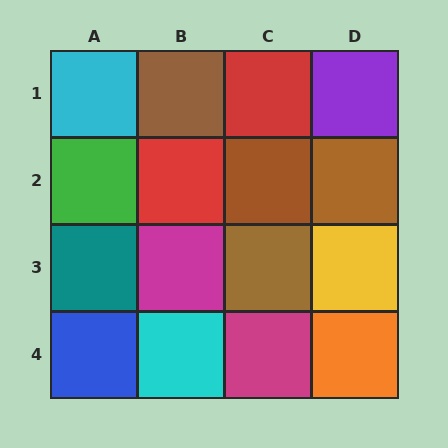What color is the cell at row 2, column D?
Brown.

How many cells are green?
1 cell is green.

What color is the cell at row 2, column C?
Brown.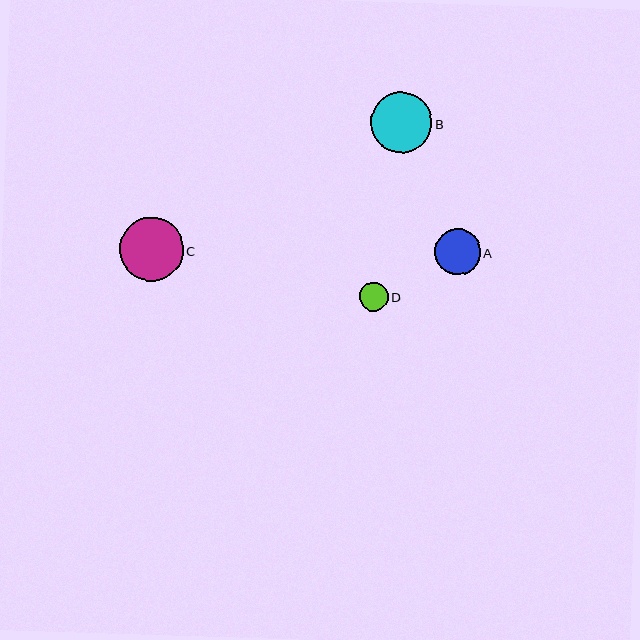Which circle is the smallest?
Circle D is the smallest with a size of approximately 28 pixels.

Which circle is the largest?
Circle C is the largest with a size of approximately 64 pixels.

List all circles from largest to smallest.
From largest to smallest: C, B, A, D.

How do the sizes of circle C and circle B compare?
Circle C and circle B are approximately the same size.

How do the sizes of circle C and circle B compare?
Circle C and circle B are approximately the same size.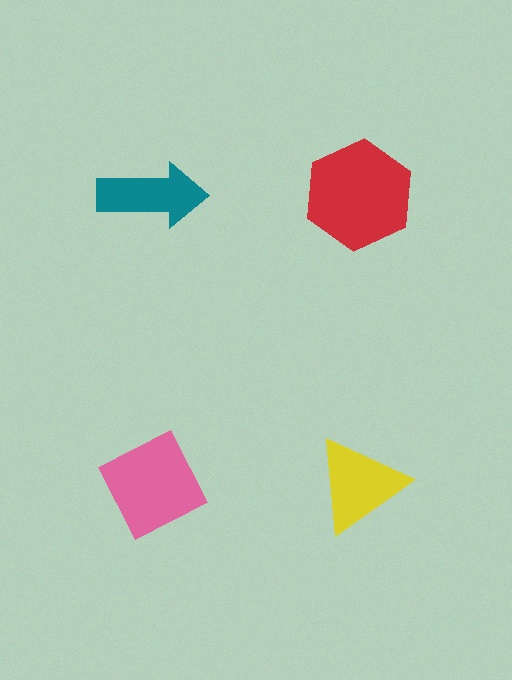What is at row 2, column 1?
A pink diamond.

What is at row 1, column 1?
A teal arrow.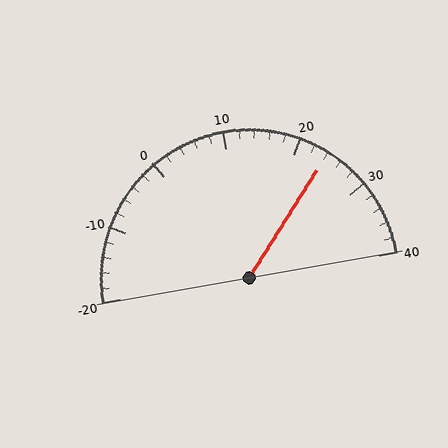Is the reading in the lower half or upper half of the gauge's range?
The reading is in the upper half of the range (-20 to 40).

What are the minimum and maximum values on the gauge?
The gauge ranges from -20 to 40.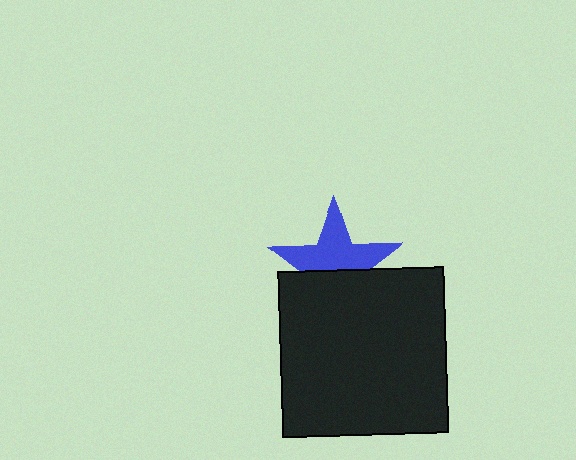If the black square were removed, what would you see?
You would see the complete blue star.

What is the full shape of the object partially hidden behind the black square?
The partially hidden object is a blue star.